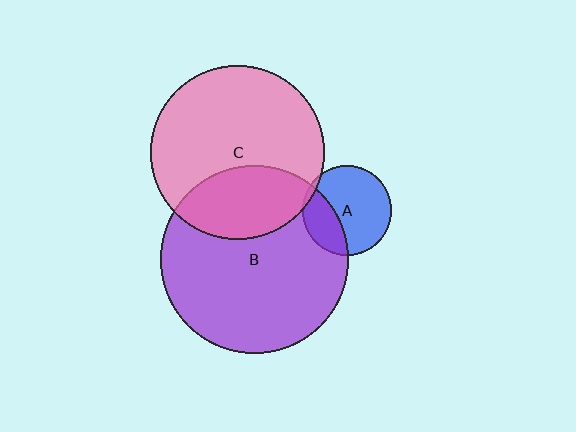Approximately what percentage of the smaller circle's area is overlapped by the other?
Approximately 5%.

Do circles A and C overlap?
Yes.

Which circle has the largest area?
Circle B (purple).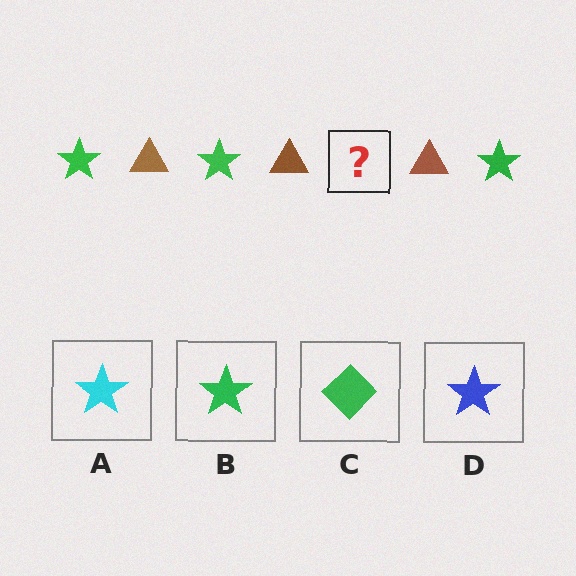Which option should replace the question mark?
Option B.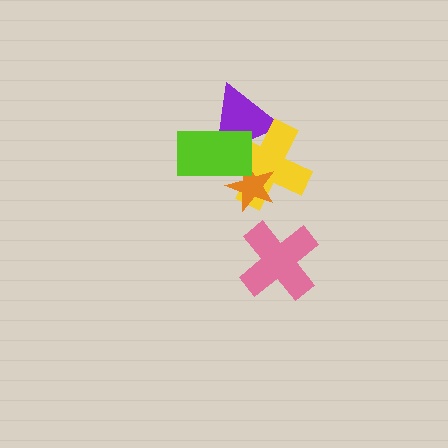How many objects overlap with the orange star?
2 objects overlap with the orange star.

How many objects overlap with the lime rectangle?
3 objects overlap with the lime rectangle.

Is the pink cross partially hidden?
No, no other shape covers it.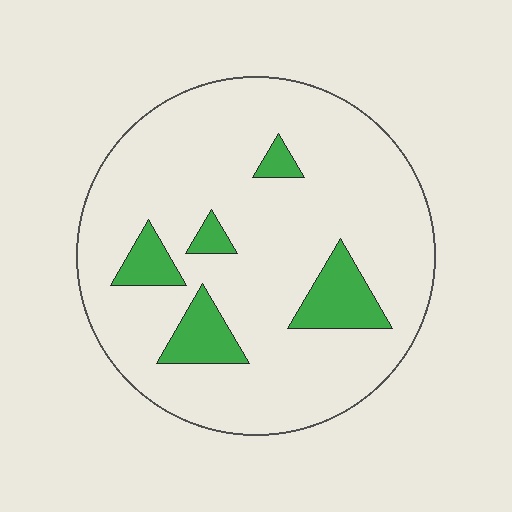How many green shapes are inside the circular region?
5.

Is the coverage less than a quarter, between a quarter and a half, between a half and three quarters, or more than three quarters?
Less than a quarter.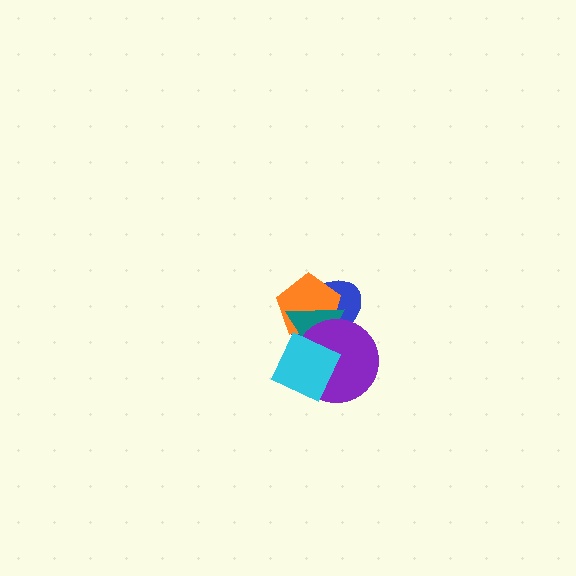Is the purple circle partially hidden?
Yes, it is partially covered by another shape.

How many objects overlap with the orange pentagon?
4 objects overlap with the orange pentagon.